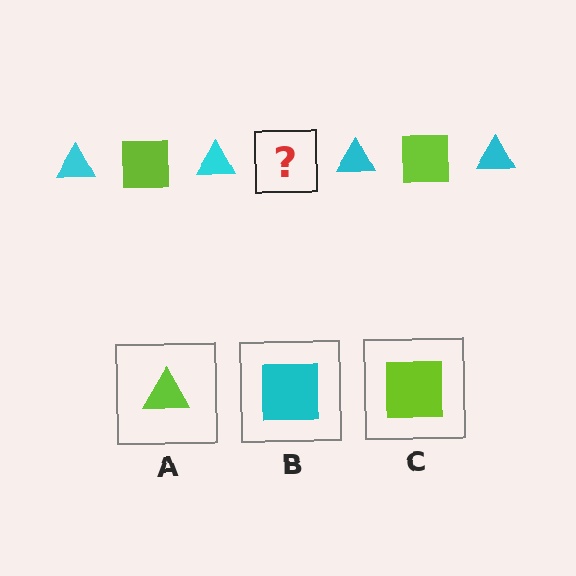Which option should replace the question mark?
Option C.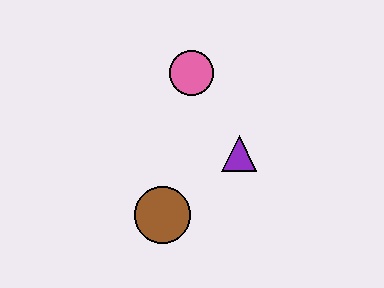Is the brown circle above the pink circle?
No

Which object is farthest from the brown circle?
The pink circle is farthest from the brown circle.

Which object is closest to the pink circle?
The purple triangle is closest to the pink circle.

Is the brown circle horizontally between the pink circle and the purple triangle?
No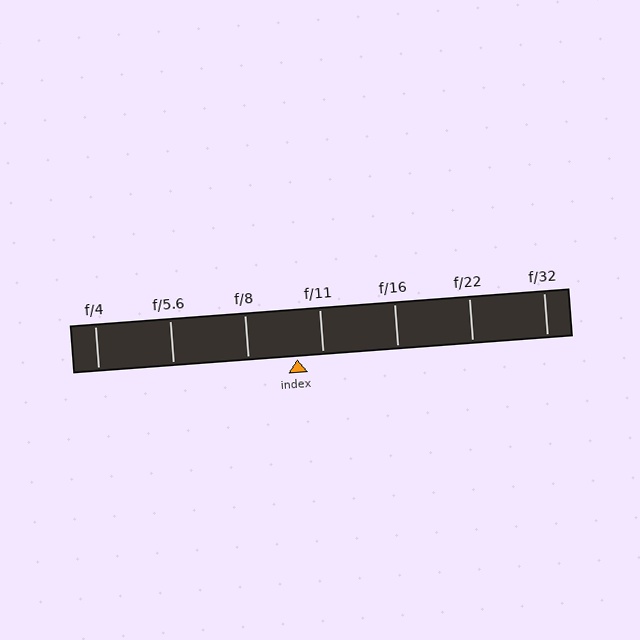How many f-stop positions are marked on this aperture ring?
There are 7 f-stop positions marked.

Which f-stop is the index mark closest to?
The index mark is closest to f/11.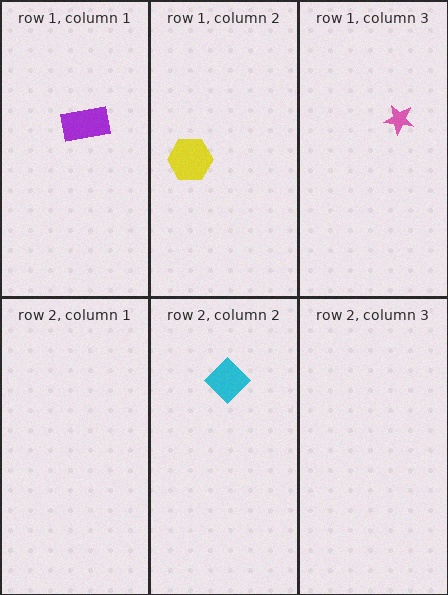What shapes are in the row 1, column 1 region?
The purple rectangle.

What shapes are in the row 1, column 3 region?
The pink star.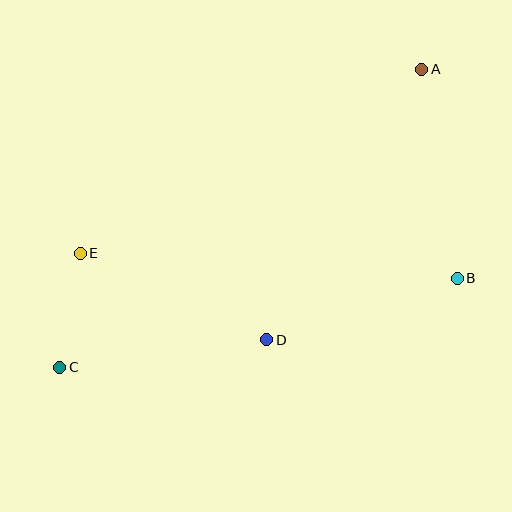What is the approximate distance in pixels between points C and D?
The distance between C and D is approximately 208 pixels.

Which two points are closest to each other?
Points C and E are closest to each other.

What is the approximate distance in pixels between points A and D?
The distance between A and D is approximately 312 pixels.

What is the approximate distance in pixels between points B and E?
The distance between B and E is approximately 378 pixels.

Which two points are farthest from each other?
Points A and C are farthest from each other.